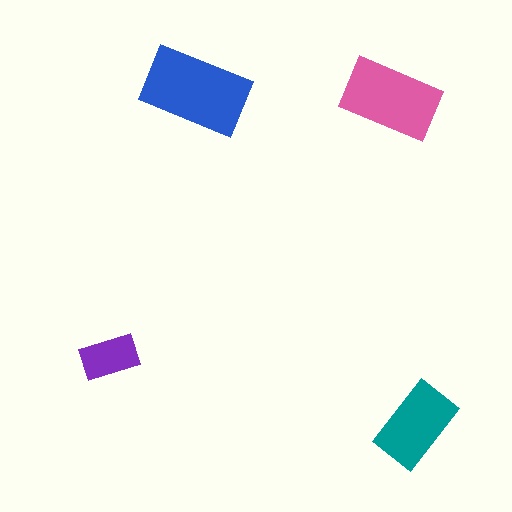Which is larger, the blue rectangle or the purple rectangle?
The blue one.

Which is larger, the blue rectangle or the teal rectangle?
The blue one.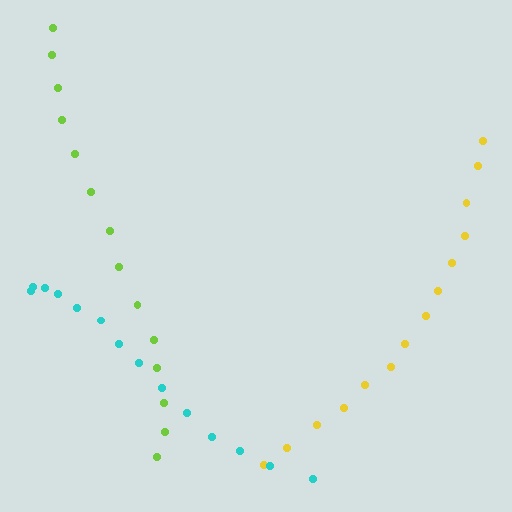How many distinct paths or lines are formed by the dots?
There are 3 distinct paths.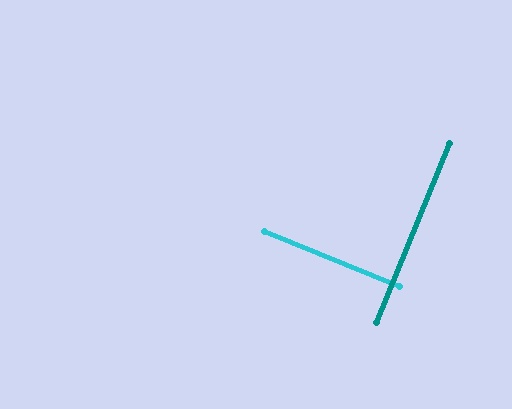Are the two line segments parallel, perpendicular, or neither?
Perpendicular — they meet at approximately 90°.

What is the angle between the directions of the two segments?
Approximately 90 degrees.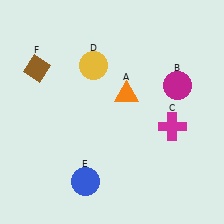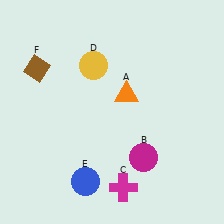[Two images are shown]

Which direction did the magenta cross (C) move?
The magenta cross (C) moved down.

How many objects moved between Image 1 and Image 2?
2 objects moved between the two images.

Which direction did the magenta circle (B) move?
The magenta circle (B) moved down.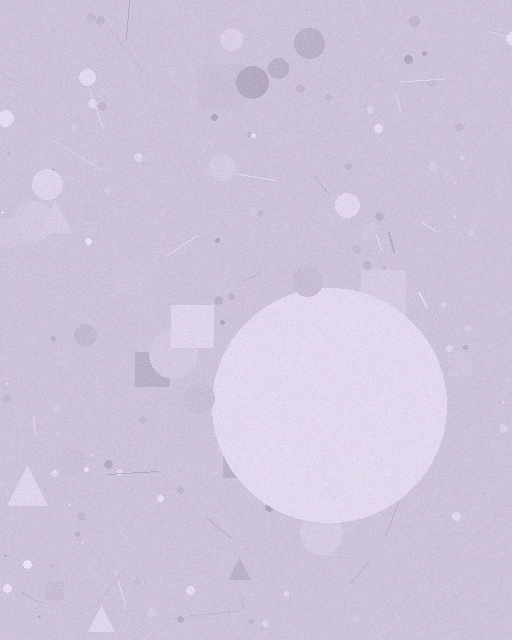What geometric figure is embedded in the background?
A circle is embedded in the background.